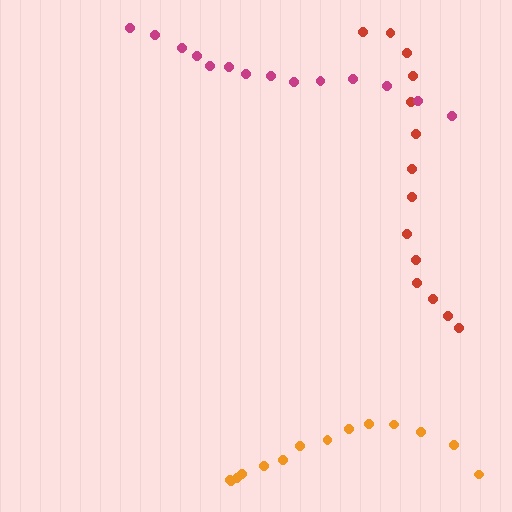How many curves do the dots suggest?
There are 3 distinct paths.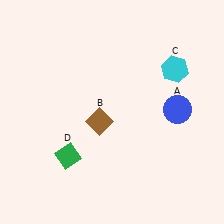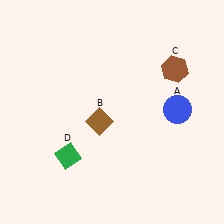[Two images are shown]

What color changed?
The hexagon (C) changed from cyan in Image 1 to brown in Image 2.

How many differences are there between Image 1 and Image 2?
There is 1 difference between the two images.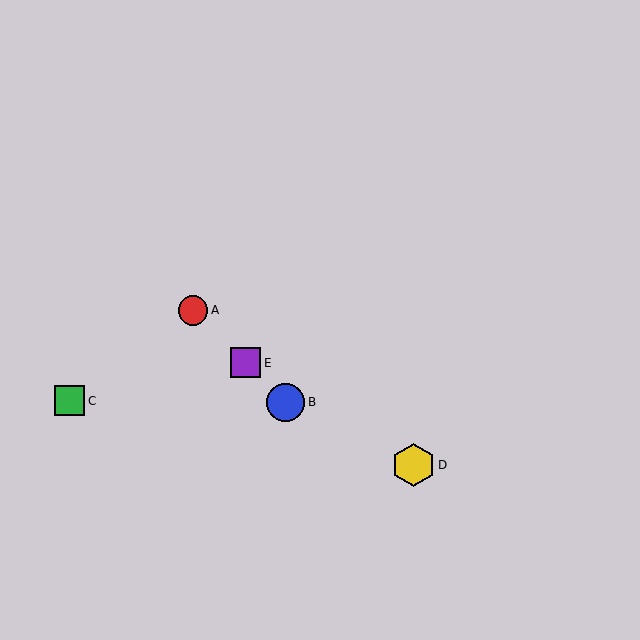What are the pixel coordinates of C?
Object C is at (69, 401).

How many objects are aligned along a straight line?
3 objects (A, B, E) are aligned along a straight line.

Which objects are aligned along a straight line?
Objects A, B, E are aligned along a straight line.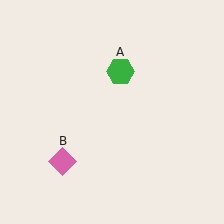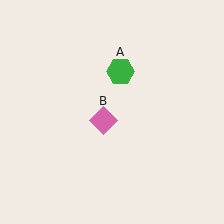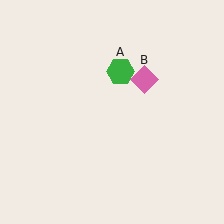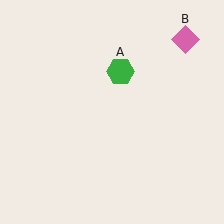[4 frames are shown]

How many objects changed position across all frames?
1 object changed position: pink diamond (object B).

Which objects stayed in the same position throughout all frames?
Green hexagon (object A) remained stationary.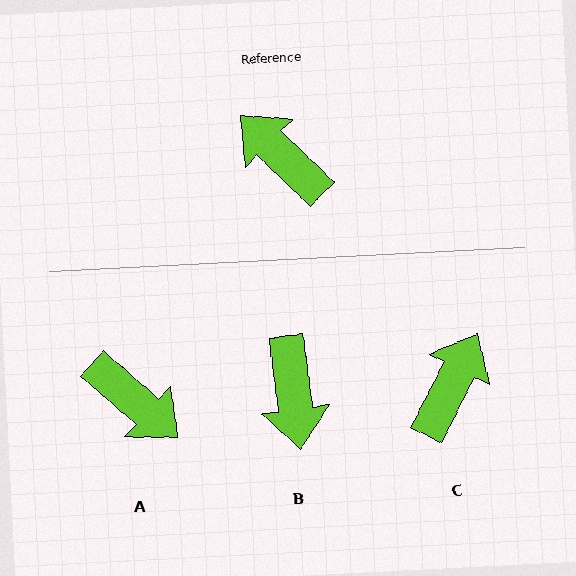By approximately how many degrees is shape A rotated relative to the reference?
Approximately 177 degrees clockwise.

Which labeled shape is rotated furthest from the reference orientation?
A, about 177 degrees away.